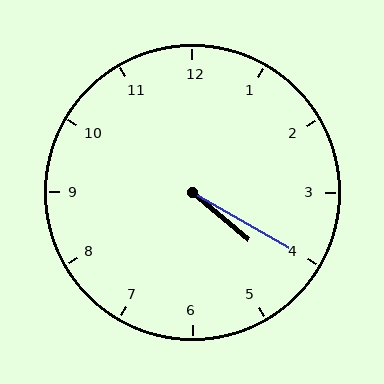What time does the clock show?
4:20.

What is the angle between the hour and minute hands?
Approximately 10 degrees.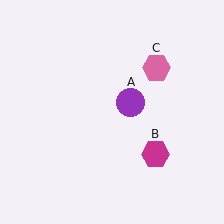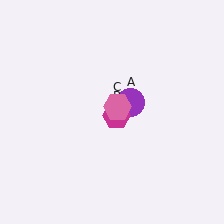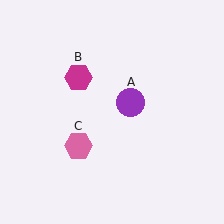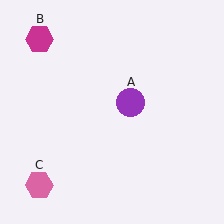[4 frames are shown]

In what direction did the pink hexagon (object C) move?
The pink hexagon (object C) moved down and to the left.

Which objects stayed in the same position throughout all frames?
Purple circle (object A) remained stationary.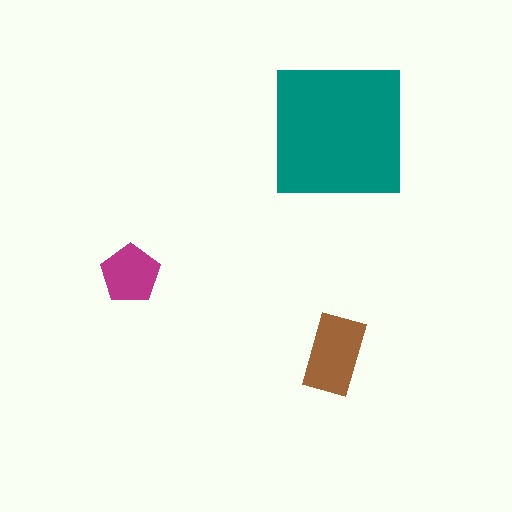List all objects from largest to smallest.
The teal square, the brown rectangle, the magenta pentagon.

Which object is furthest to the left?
The magenta pentagon is leftmost.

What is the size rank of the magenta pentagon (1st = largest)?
3rd.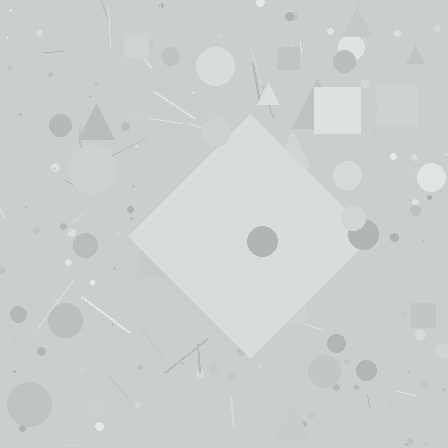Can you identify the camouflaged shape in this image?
The camouflaged shape is a diamond.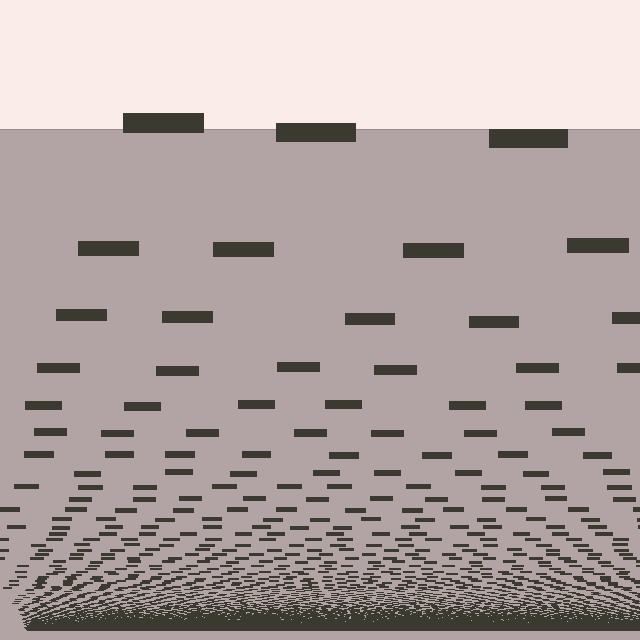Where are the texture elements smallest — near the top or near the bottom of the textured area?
Near the bottom.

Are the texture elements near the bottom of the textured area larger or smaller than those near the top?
Smaller. The gradient is inverted — elements near the bottom are smaller and denser.